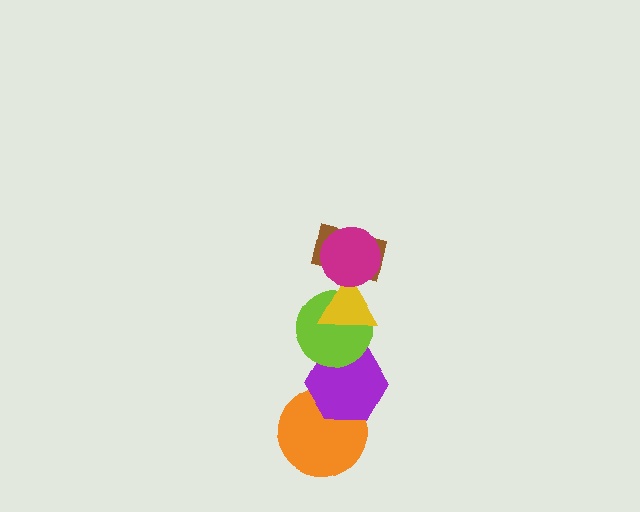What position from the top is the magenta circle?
The magenta circle is 1st from the top.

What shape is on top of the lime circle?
The yellow triangle is on top of the lime circle.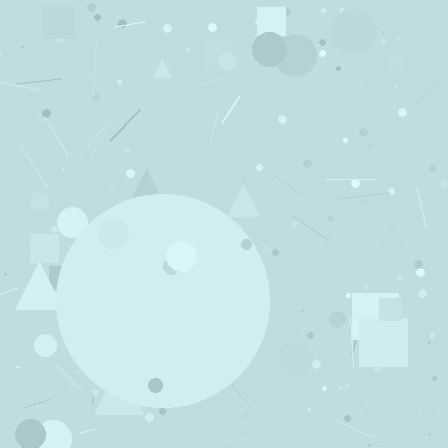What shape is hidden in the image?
A circle is hidden in the image.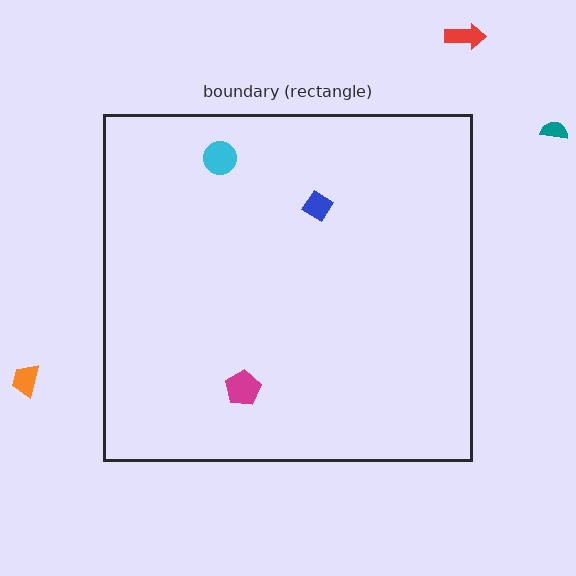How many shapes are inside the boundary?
3 inside, 3 outside.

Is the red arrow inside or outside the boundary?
Outside.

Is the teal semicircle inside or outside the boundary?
Outside.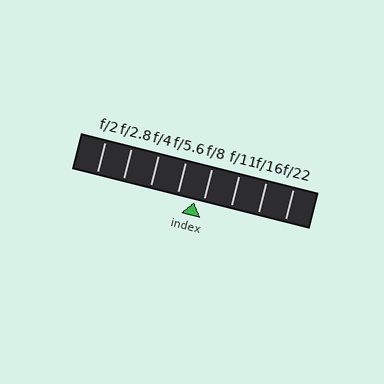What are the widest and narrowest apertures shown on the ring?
The widest aperture shown is f/2 and the narrowest is f/22.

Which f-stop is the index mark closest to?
The index mark is closest to f/8.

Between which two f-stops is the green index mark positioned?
The index mark is between f/5.6 and f/8.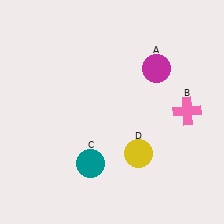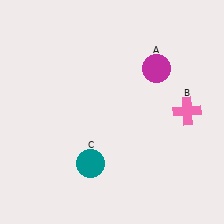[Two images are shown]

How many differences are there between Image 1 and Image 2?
There is 1 difference between the two images.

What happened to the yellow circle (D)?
The yellow circle (D) was removed in Image 2. It was in the bottom-right area of Image 1.